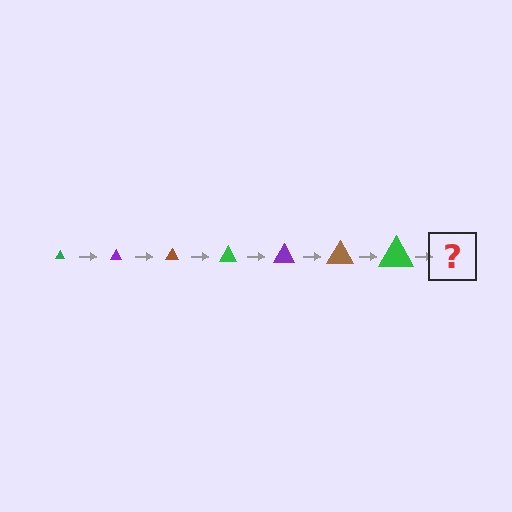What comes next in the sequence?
The next element should be a purple triangle, larger than the previous one.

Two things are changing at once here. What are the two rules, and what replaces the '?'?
The two rules are that the triangle grows larger each step and the color cycles through green, purple, and brown. The '?' should be a purple triangle, larger than the previous one.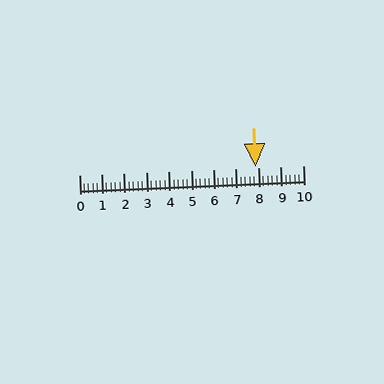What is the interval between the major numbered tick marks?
The major tick marks are spaced 1 units apart.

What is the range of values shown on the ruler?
The ruler shows values from 0 to 10.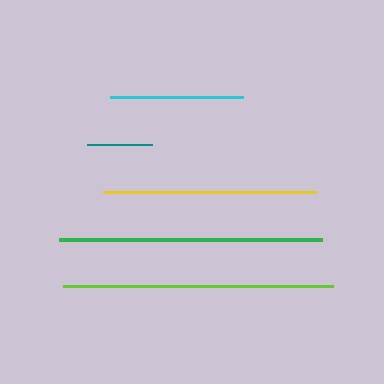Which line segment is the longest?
The lime line is the longest at approximately 270 pixels.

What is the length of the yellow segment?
The yellow segment is approximately 213 pixels long.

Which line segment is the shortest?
The teal line is the shortest at approximately 65 pixels.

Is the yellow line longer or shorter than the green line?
The green line is longer than the yellow line.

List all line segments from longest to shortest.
From longest to shortest: lime, green, yellow, cyan, teal.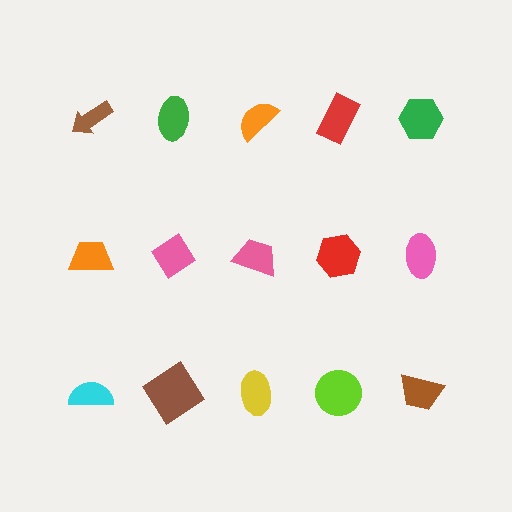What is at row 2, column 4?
A red hexagon.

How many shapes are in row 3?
5 shapes.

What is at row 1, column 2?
A green ellipse.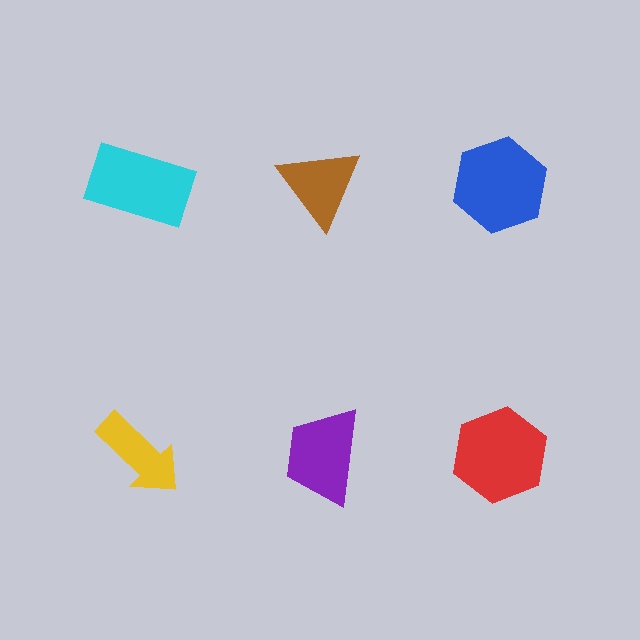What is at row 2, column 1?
A yellow arrow.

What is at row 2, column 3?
A red hexagon.